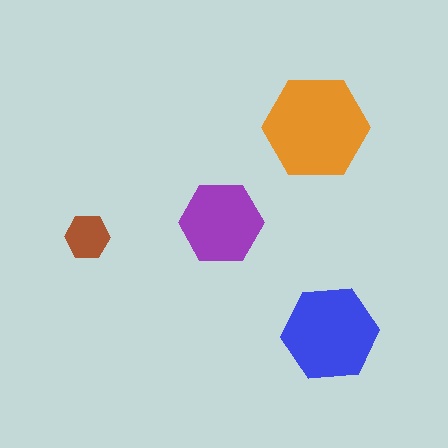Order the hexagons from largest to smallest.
the orange one, the blue one, the purple one, the brown one.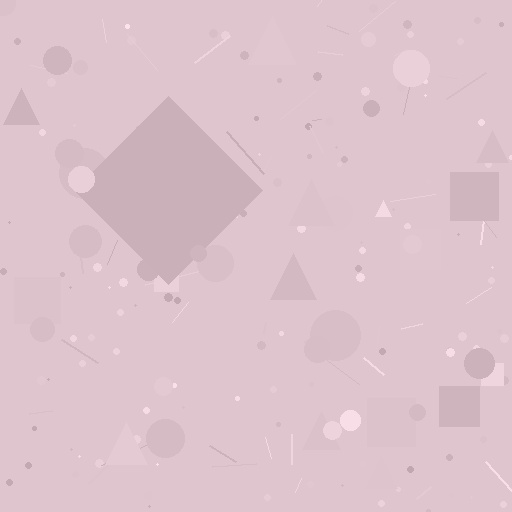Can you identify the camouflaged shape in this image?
The camouflaged shape is a diamond.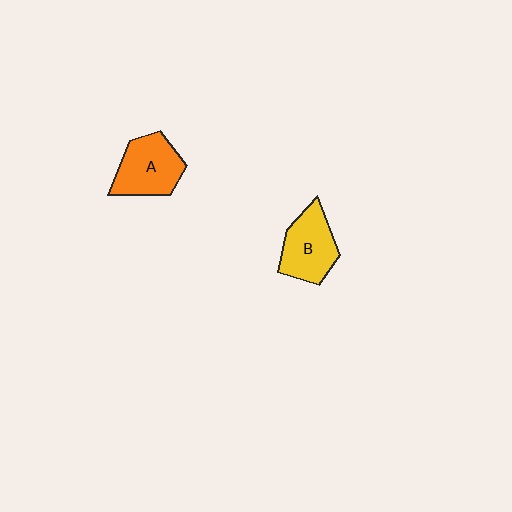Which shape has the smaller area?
Shape B (yellow).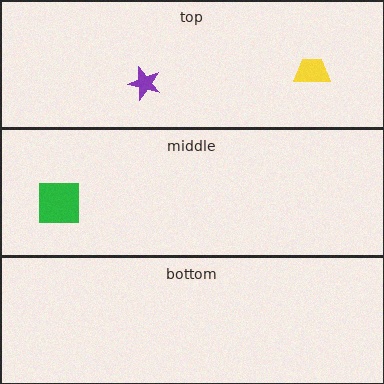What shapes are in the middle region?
The green square.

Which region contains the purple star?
The top region.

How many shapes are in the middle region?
1.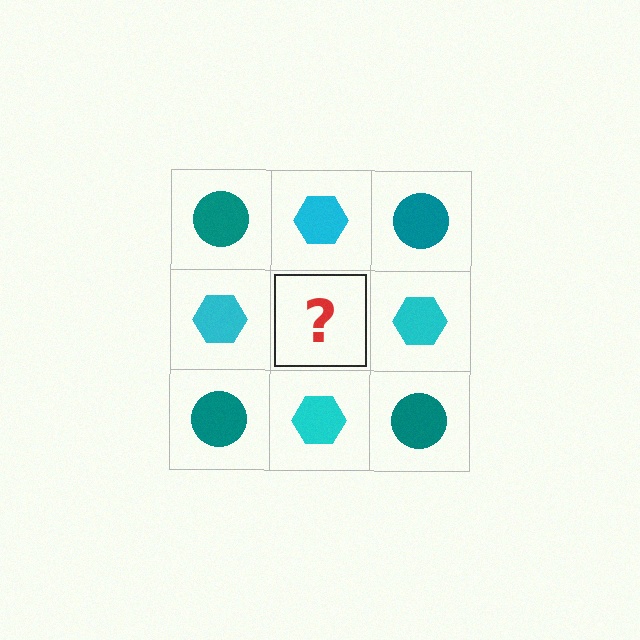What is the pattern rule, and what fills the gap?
The rule is that it alternates teal circle and cyan hexagon in a checkerboard pattern. The gap should be filled with a teal circle.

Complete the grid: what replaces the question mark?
The question mark should be replaced with a teal circle.